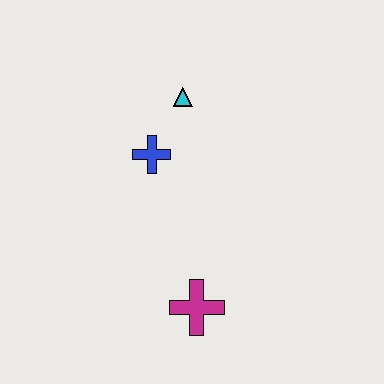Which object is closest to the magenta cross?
The blue cross is closest to the magenta cross.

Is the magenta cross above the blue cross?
No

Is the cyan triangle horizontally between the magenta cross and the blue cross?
Yes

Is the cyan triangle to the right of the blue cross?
Yes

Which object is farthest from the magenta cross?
The cyan triangle is farthest from the magenta cross.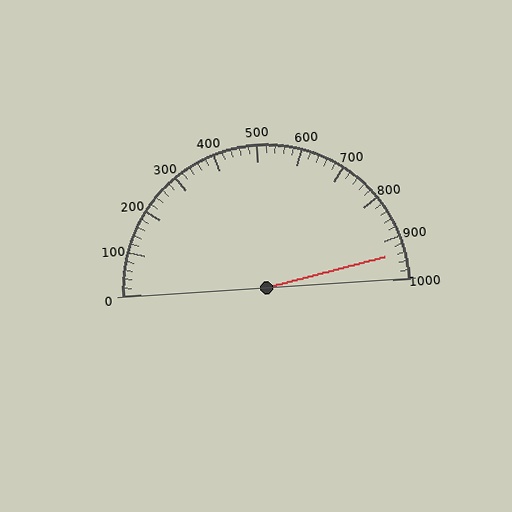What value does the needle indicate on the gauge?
The needle indicates approximately 940.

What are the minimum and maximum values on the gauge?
The gauge ranges from 0 to 1000.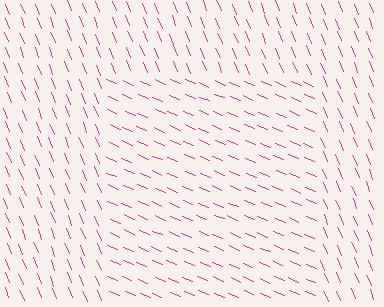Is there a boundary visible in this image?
Yes, there is a texture boundary formed by a change in line orientation.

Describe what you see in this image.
The image is filled with small magenta line segments. A rectangle region in the image has lines oriented differently from the surrounding lines, creating a visible texture boundary.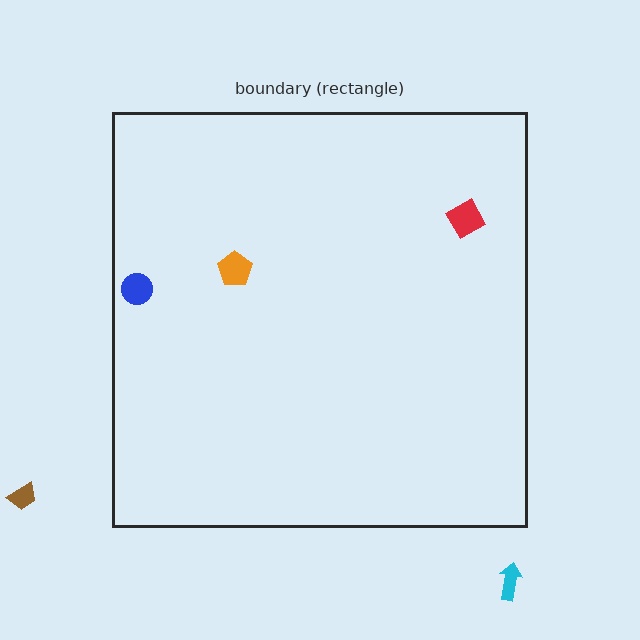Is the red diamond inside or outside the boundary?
Inside.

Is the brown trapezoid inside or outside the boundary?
Outside.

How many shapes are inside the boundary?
3 inside, 2 outside.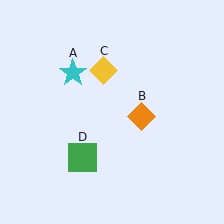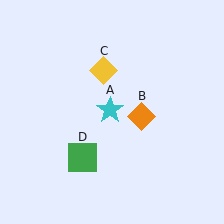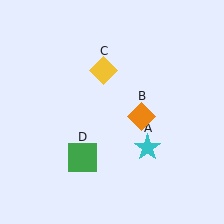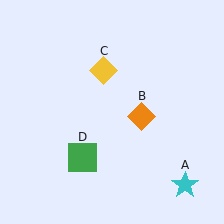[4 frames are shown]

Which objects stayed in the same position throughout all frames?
Orange diamond (object B) and yellow diamond (object C) and green square (object D) remained stationary.